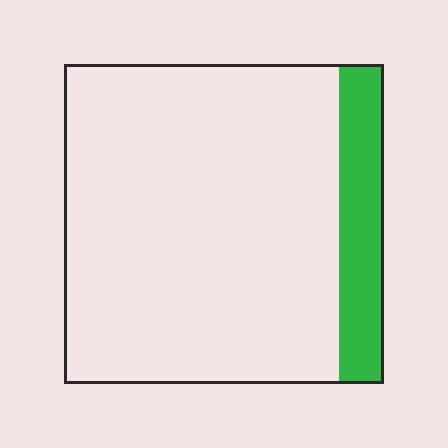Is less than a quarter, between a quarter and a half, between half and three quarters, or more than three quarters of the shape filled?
Less than a quarter.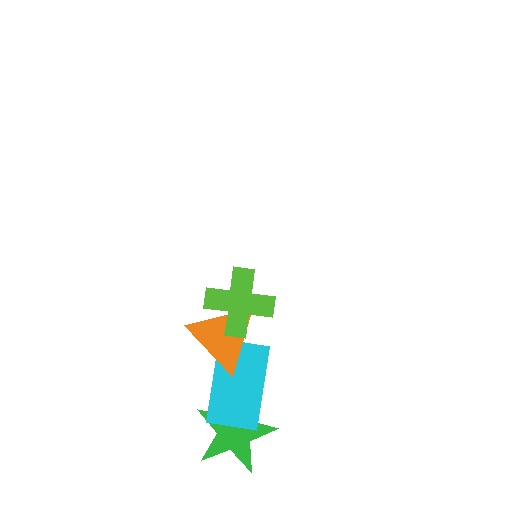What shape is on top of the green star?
The cyan rectangle is on top of the green star.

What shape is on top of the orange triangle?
The lime cross is on top of the orange triangle.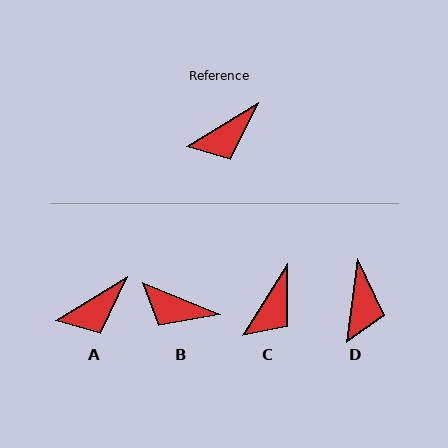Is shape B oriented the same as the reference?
No, it is off by about 54 degrees.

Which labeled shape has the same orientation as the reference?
A.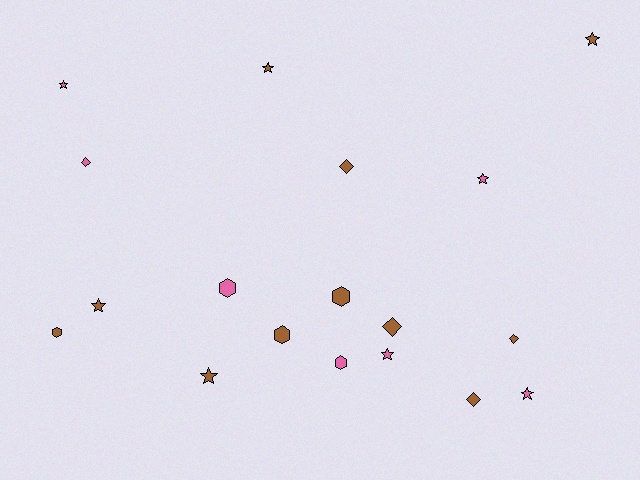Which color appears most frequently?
Brown, with 11 objects.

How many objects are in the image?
There are 18 objects.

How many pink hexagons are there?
There are 2 pink hexagons.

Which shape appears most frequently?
Star, with 8 objects.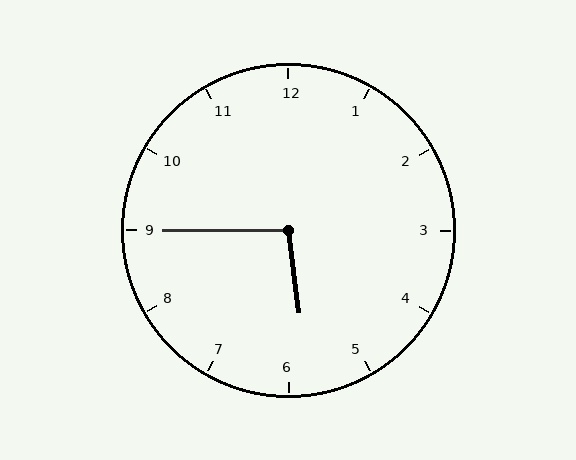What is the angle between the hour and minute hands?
Approximately 98 degrees.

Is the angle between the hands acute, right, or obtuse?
It is obtuse.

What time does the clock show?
5:45.